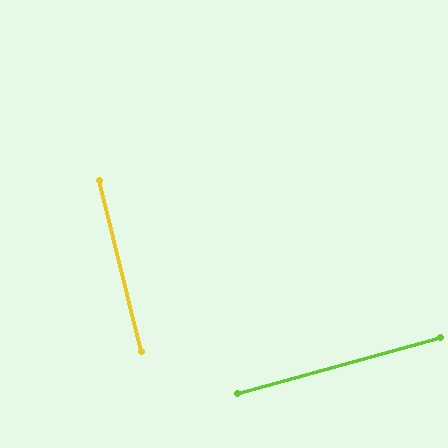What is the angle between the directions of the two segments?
Approximately 89 degrees.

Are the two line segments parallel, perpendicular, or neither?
Perpendicular — they meet at approximately 89°.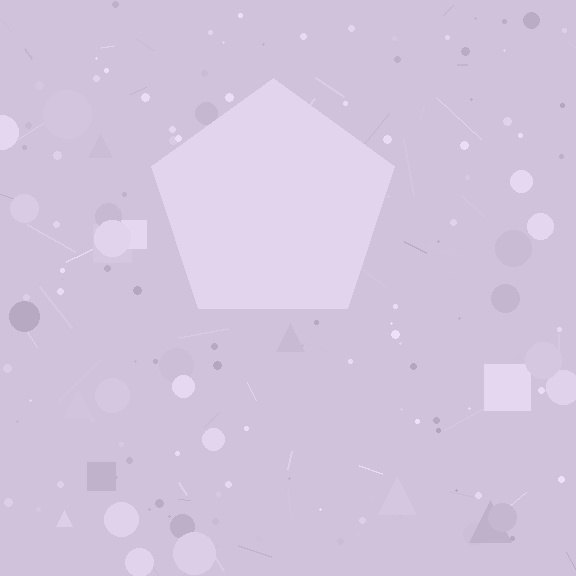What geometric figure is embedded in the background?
A pentagon is embedded in the background.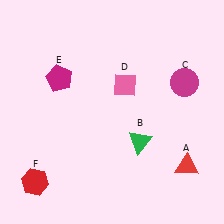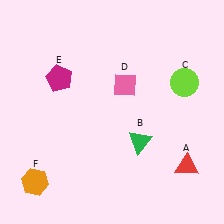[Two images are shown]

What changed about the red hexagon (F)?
In Image 1, F is red. In Image 2, it changed to orange.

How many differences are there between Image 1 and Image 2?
There are 2 differences between the two images.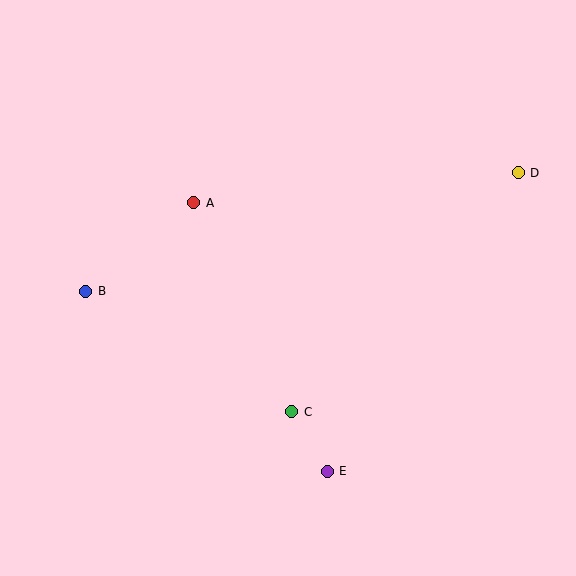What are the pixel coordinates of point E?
Point E is at (327, 471).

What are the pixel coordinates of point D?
Point D is at (518, 173).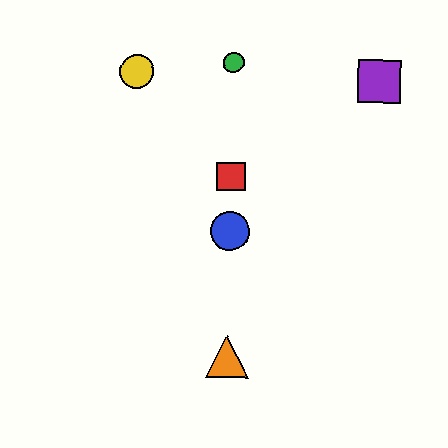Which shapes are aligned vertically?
The red square, the blue circle, the green circle, the orange triangle are aligned vertically.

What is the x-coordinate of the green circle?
The green circle is at x≈233.